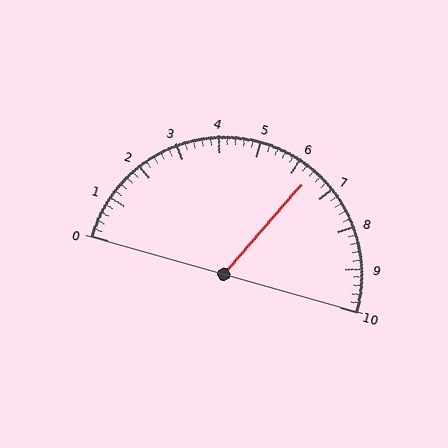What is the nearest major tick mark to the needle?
The nearest major tick mark is 6.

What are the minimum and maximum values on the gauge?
The gauge ranges from 0 to 10.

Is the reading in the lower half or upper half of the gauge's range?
The reading is in the upper half of the range (0 to 10).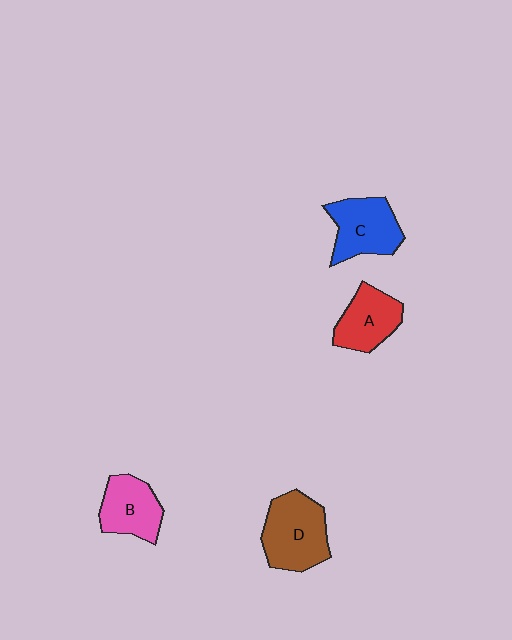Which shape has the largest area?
Shape D (brown).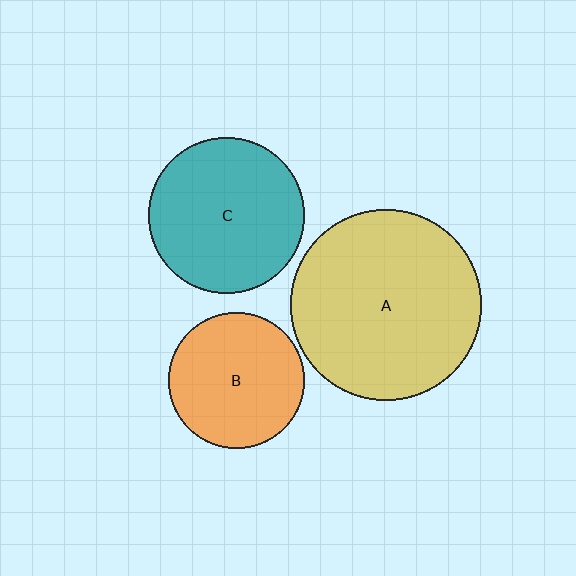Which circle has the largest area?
Circle A (yellow).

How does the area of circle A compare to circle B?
Approximately 2.0 times.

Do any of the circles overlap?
No, none of the circles overlap.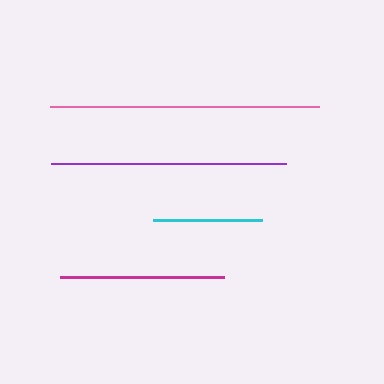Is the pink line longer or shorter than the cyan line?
The pink line is longer than the cyan line.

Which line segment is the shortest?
The cyan line is the shortest at approximately 109 pixels.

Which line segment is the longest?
The pink line is the longest at approximately 269 pixels.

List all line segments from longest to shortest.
From longest to shortest: pink, purple, magenta, cyan.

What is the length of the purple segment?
The purple segment is approximately 235 pixels long.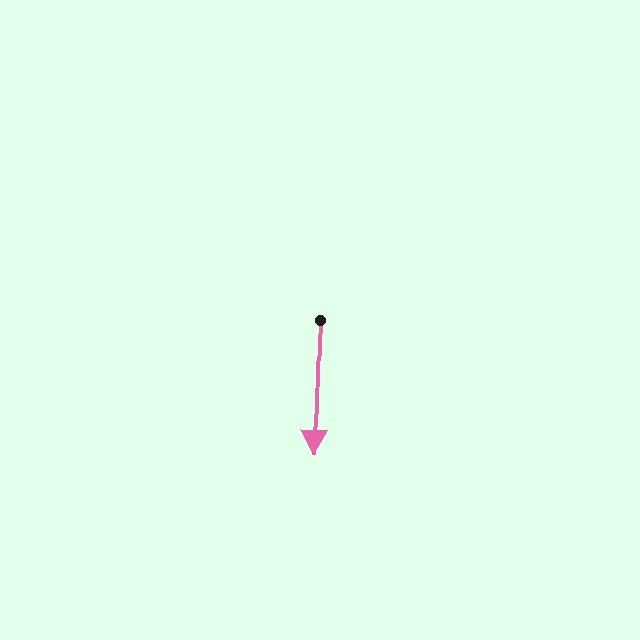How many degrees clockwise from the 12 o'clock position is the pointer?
Approximately 182 degrees.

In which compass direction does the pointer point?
South.